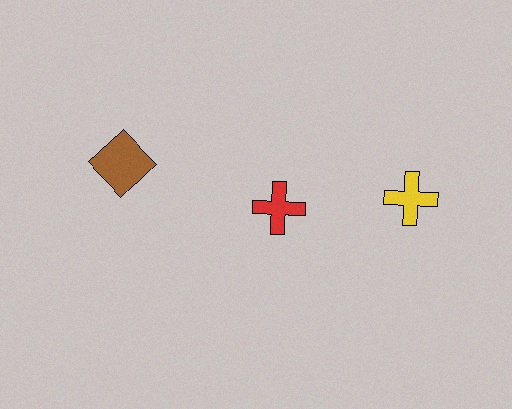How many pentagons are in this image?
There are no pentagons.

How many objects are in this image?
There are 3 objects.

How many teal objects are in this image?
There are no teal objects.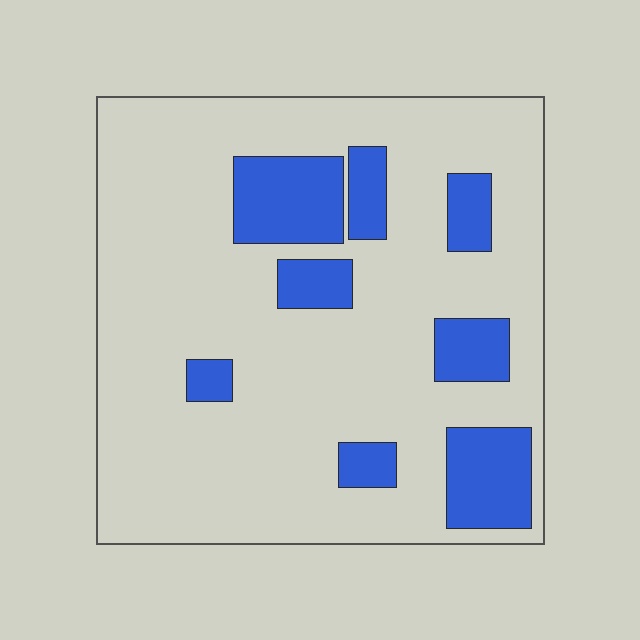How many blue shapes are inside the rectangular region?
8.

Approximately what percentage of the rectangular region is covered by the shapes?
Approximately 20%.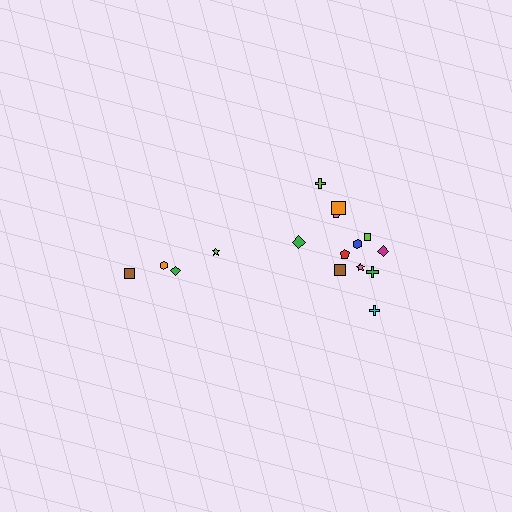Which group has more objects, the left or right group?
The right group.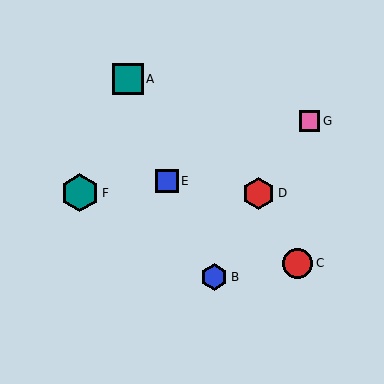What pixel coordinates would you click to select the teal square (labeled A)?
Click at (128, 79) to select the teal square A.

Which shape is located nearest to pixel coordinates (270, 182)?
The red hexagon (labeled D) at (259, 193) is nearest to that location.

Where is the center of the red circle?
The center of the red circle is at (298, 263).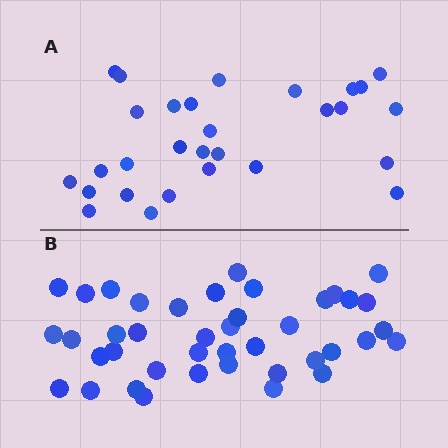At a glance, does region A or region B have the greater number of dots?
Region B (the bottom region) has more dots.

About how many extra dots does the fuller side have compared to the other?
Region B has roughly 12 or so more dots than region A.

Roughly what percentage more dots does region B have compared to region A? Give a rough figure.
About 40% more.